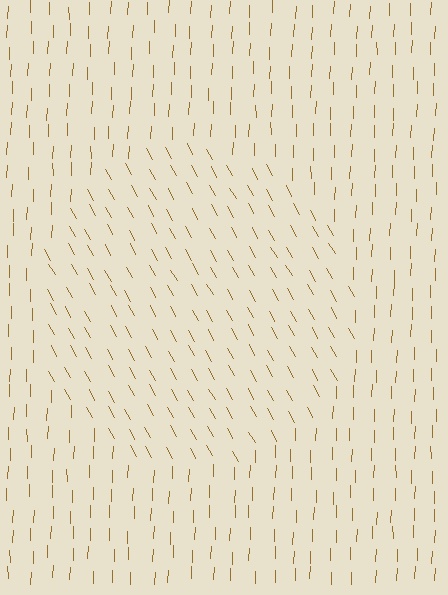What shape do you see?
I see a circle.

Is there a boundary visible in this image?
Yes, there is a texture boundary formed by a change in line orientation.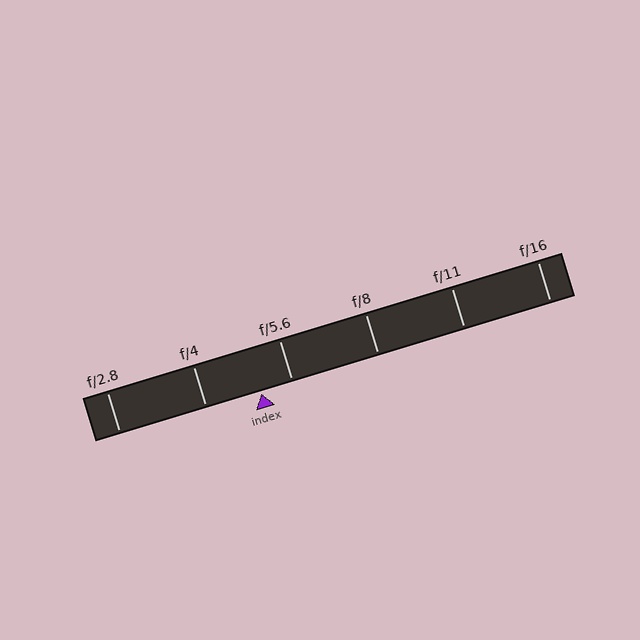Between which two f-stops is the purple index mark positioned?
The index mark is between f/4 and f/5.6.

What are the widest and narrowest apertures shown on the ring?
The widest aperture shown is f/2.8 and the narrowest is f/16.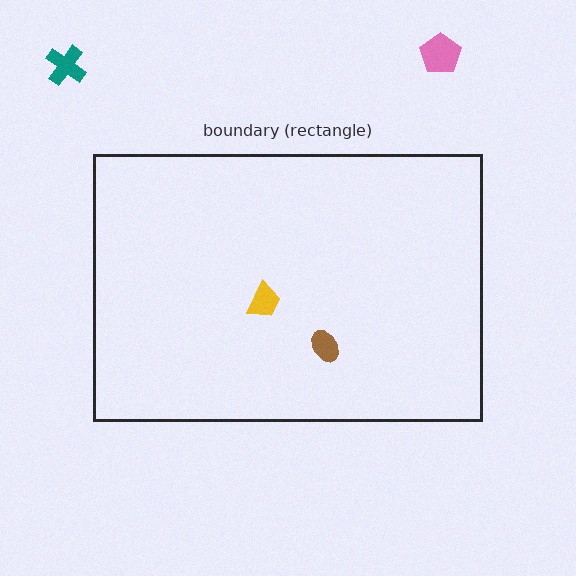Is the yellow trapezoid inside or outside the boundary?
Inside.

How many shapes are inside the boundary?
2 inside, 2 outside.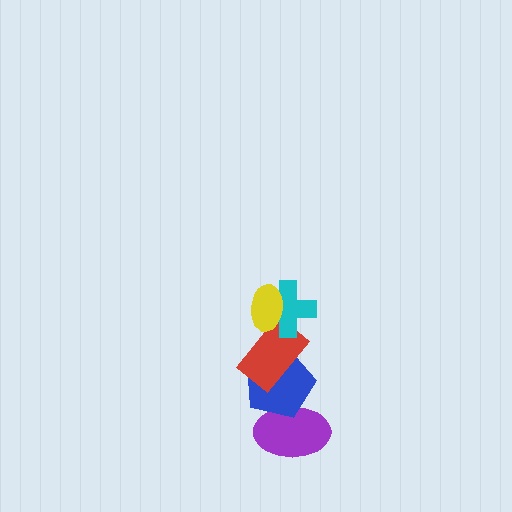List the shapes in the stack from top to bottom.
From top to bottom: the yellow ellipse, the cyan cross, the red rectangle, the blue pentagon, the purple ellipse.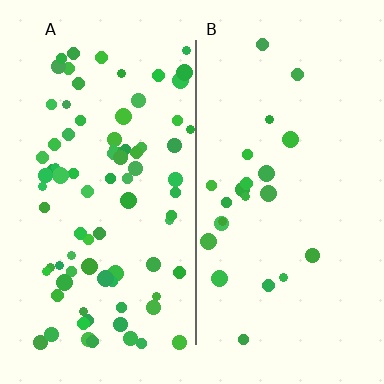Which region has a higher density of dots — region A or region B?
A (the left).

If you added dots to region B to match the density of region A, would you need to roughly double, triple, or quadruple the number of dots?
Approximately quadruple.